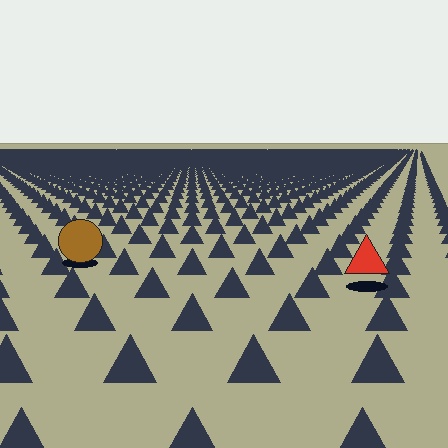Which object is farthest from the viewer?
The brown circle is farthest from the viewer. It appears smaller and the ground texture around it is denser.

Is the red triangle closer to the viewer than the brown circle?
Yes. The red triangle is closer — you can tell from the texture gradient: the ground texture is coarser near it.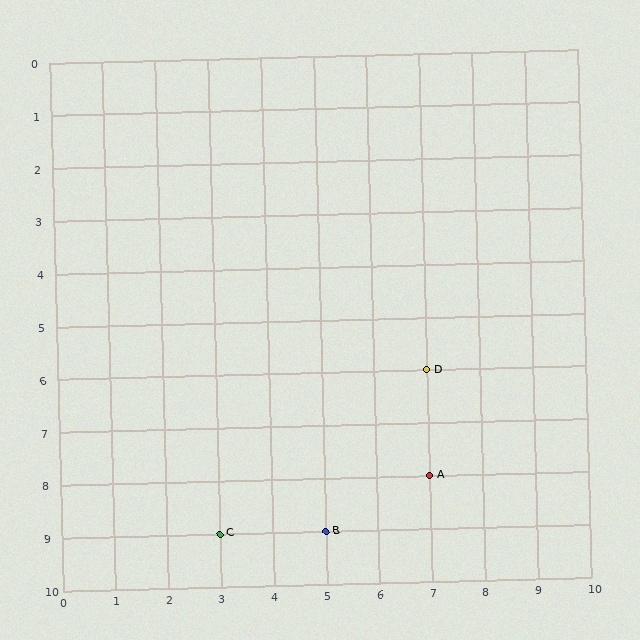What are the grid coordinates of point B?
Point B is at grid coordinates (5, 9).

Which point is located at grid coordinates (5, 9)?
Point B is at (5, 9).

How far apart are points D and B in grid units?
Points D and B are 2 columns and 3 rows apart (about 3.6 grid units diagonally).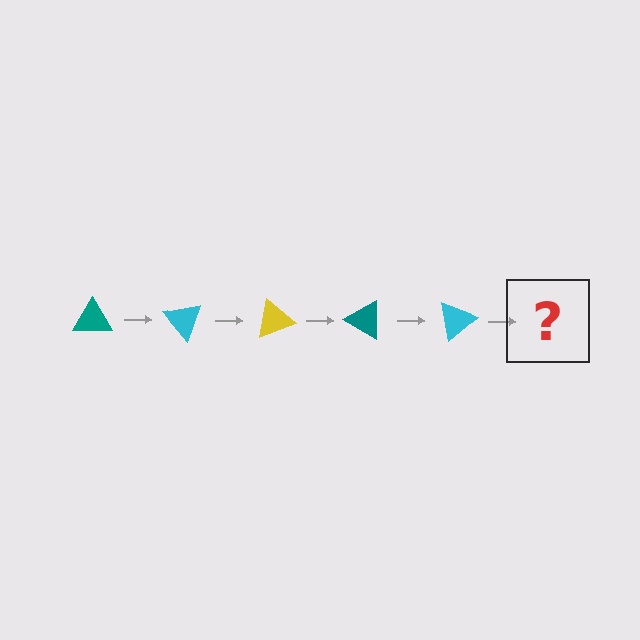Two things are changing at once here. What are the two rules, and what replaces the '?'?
The two rules are that it rotates 50 degrees each step and the color cycles through teal, cyan, and yellow. The '?' should be a yellow triangle, rotated 250 degrees from the start.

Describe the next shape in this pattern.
It should be a yellow triangle, rotated 250 degrees from the start.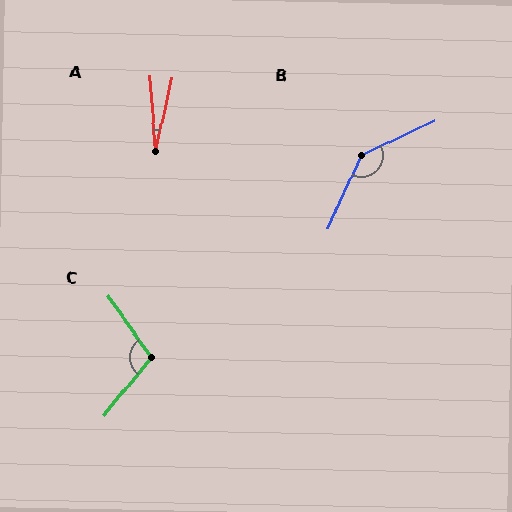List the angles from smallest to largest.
A (17°), C (106°), B (140°).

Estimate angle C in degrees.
Approximately 106 degrees.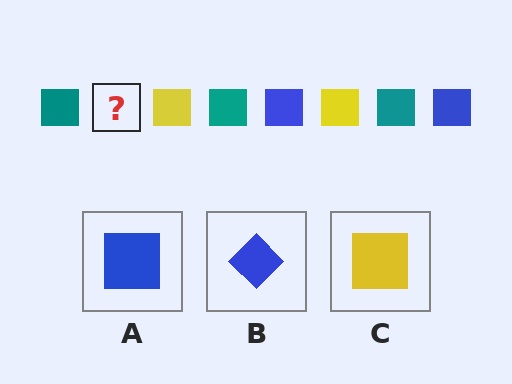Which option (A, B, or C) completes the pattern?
A.